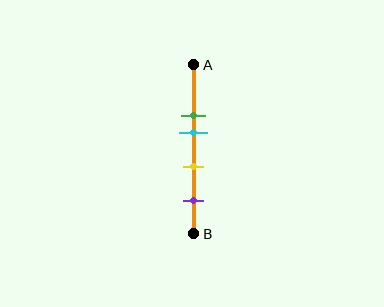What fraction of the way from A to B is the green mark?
The green mark is approximately 30% (0.3) of the way from A to B.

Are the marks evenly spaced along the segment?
No, the marks are not evenly spaced.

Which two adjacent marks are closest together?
The green and cyan marks are the closest adjacent pair.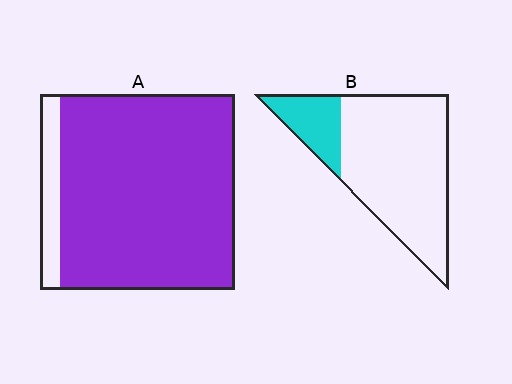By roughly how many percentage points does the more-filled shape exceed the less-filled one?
By roughly 70 percentage points (A over B).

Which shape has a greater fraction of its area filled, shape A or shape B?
Shape A.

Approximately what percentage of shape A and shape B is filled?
A is approximately 90% and B is approximately 20%.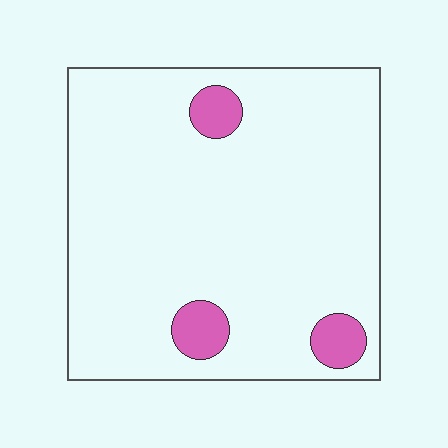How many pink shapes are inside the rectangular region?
3.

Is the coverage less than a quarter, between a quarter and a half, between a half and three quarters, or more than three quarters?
Less than a quarter.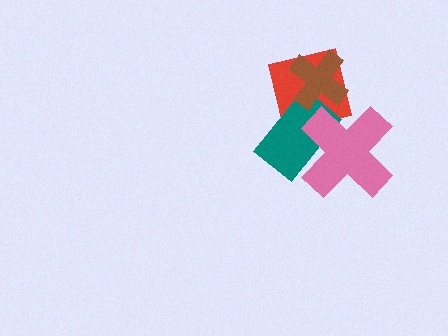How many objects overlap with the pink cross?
2 objects overlap with the pink cross.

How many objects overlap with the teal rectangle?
3 objects overlap with the teal rectangle.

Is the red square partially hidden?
Yes, it is partially covered by another shape.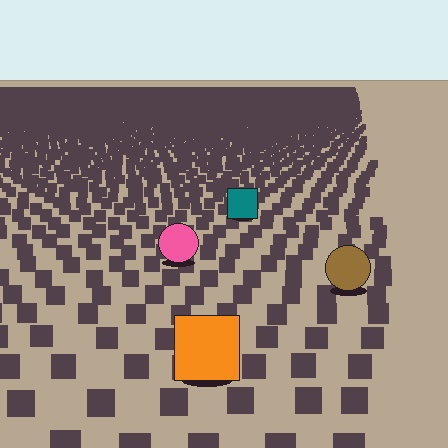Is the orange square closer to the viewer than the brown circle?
Yes. The orange square is closer — you can tell from the texture gradient: the ground texture is coarser near it.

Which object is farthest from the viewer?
The teal square is farthest from the viewer. It appears smaller and the ground texture around it is denser.